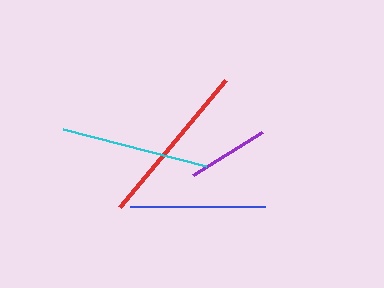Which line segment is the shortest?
The purple line is the shortest at approximately 81 pixels.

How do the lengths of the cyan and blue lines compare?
The cyan and blue lines are approximately the same length.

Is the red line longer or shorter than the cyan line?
The red line is longer than the cyan line.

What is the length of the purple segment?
The purple segment is approximately 81 pixels long.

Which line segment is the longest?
The red line is the longest at approximately 166 pixels.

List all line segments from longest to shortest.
From longest to shortest: red, cyan, blue, purple.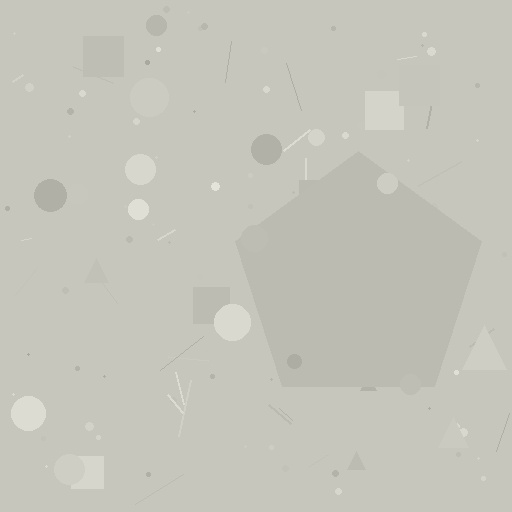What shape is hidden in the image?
A pentagon is hidden in the image.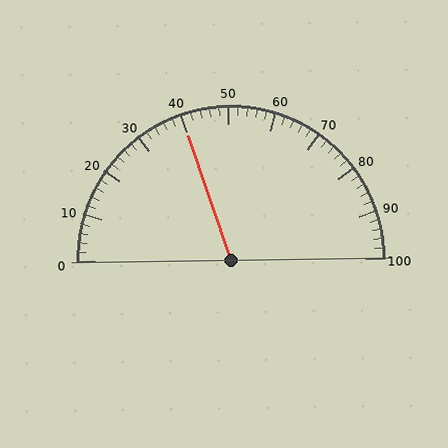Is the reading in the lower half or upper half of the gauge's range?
The reading is in the lower half of the range (0 to 100).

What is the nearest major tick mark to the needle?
The nearest major tick mark is 40.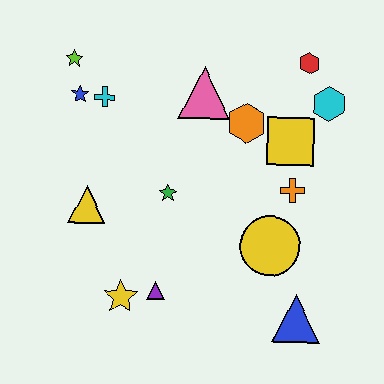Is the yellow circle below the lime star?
Yes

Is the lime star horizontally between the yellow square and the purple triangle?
No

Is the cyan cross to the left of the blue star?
No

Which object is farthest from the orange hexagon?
The yellow star is farthest from the orange hexagon.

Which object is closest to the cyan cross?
The blue star is closest to the cyan cross.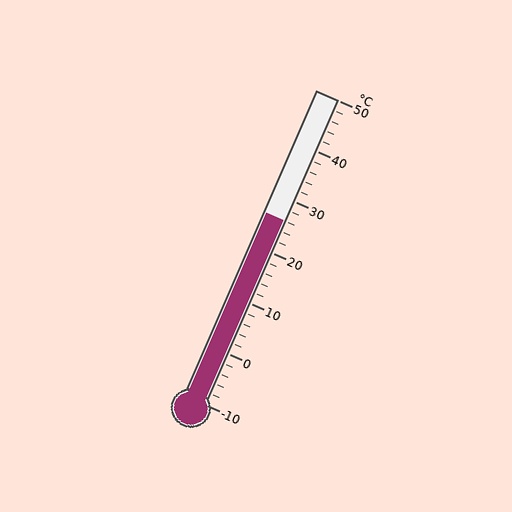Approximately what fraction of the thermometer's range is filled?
The thermometer is filled to approximately 60% of its range.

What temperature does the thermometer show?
The thermometer shows approximately 26°C.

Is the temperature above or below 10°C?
The temperature is above 10°C.